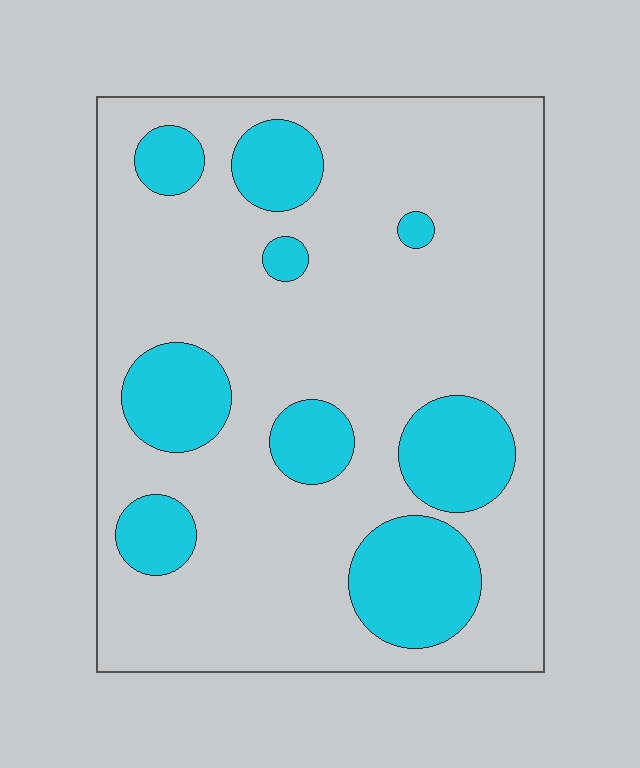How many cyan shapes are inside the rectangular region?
9.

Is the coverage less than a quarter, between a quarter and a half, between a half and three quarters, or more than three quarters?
Less than a quarter.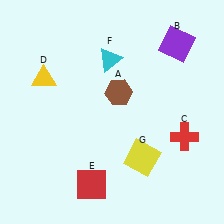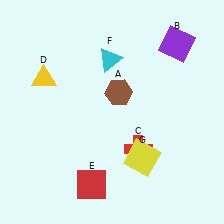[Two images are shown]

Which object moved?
The red cross (C) moved left.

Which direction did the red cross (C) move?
The red cross (C) moved left.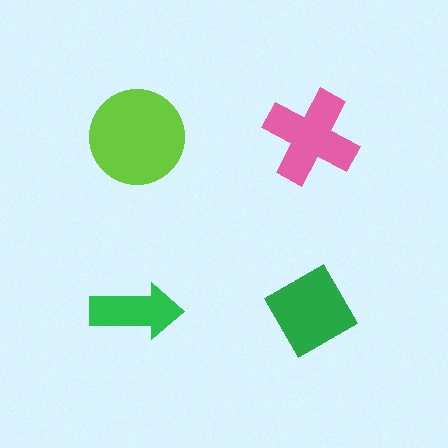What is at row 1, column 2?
A pink cross.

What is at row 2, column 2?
A green diamond.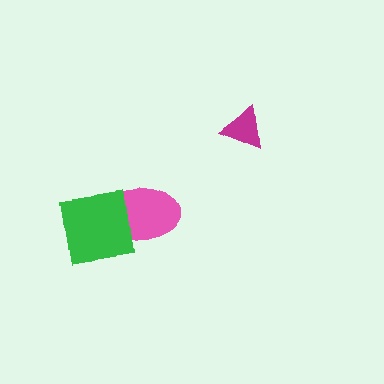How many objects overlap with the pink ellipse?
1 object overlaps with the pink ellipse.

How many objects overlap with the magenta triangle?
0 objects overlap with the magenta triangle.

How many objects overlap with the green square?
1 object overlaps with the green square.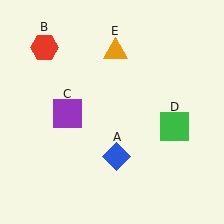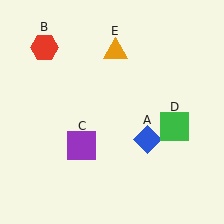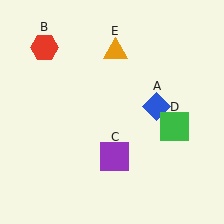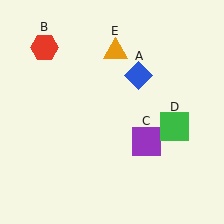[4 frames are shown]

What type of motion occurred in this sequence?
The blue diamond (object A), purple square (object C) rotated counterclockwise around the center of the scene.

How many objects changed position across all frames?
2 objects changed position: blue diamond (object A), purple square (object C).